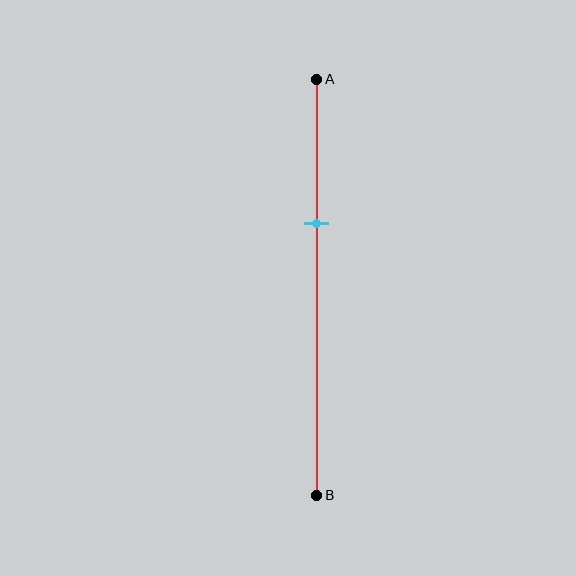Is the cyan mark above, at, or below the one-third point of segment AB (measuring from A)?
The cyan mark is approximately at the one-third point of segment AB.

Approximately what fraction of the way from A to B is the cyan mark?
The cyan mark is approximately 35% of the way from A to B.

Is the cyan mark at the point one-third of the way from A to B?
Yes, the mark is approximately at the one-third point.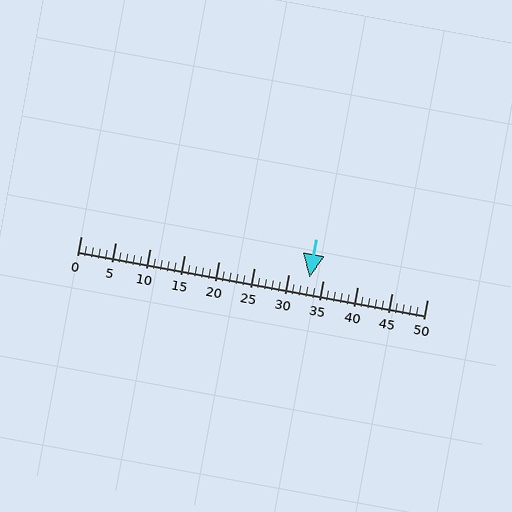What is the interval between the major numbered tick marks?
The major tick marks are spaced 5 units apart.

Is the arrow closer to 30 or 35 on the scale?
The arrow is closer to 35.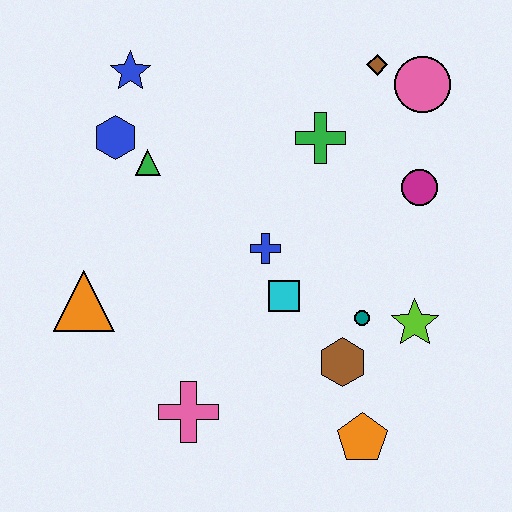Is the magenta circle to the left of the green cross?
No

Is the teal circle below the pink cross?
No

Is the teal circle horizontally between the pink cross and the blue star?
No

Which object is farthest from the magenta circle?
The orange triangle is farthest from the magenta circle.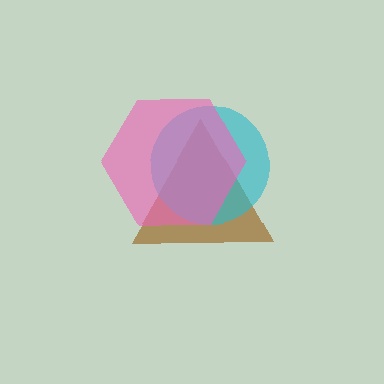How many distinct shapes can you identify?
There are 3 distinct shapes: a brown triangle, a cyan circle, a pink hexagon.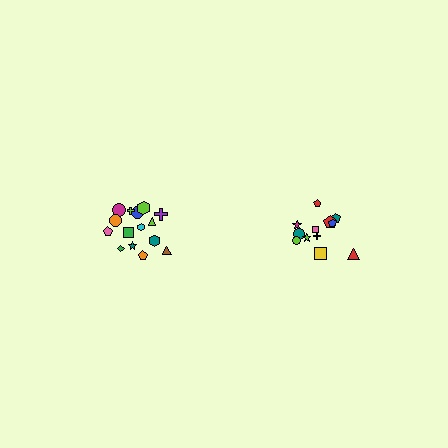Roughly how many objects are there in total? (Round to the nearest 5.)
Roughly 25 objects in total.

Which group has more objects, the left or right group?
The left group.